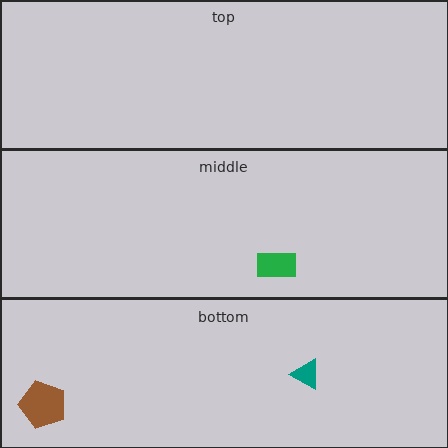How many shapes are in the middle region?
1.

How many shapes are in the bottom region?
2.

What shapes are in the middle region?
The green rectangle.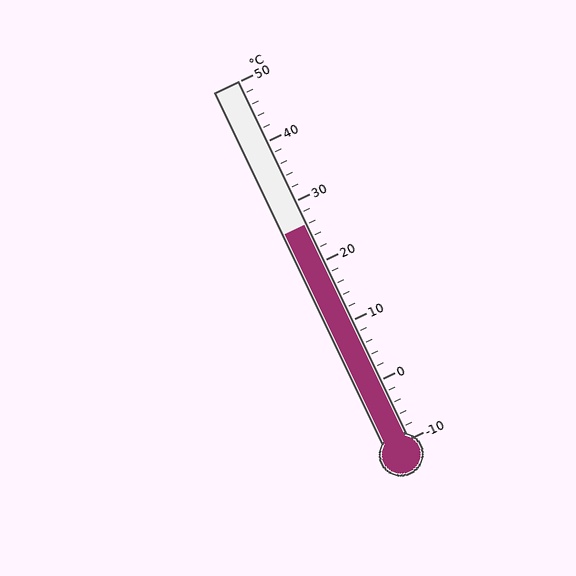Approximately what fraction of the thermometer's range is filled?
The thermometer is filled to approximately 60% of its range.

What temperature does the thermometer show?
The thermometer shows approximately 26°C.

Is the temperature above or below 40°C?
The temperature is below 40°C.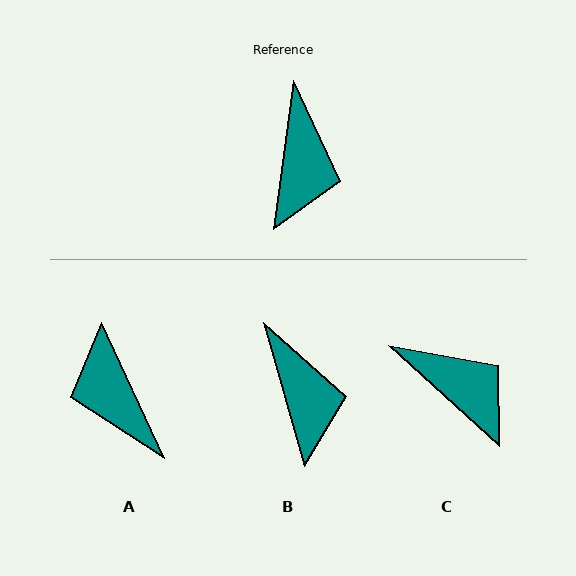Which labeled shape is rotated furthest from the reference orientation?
A, about 148 degrees away.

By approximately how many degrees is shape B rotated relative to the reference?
Approximately 24 degrees counter-clockwise.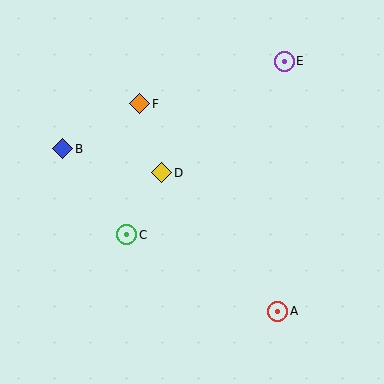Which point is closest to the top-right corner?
Point E is closest to the top-right corner.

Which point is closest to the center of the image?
Point D at (162, 173) is closest to the center.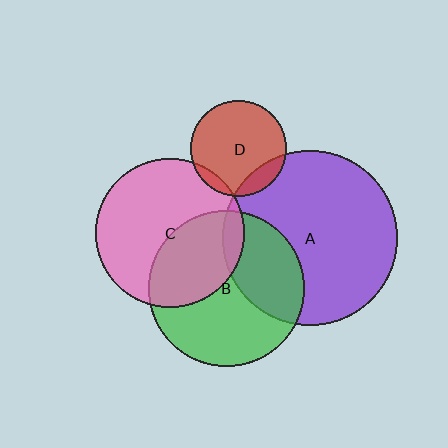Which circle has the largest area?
Circle A (purple).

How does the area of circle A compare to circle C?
Approximately 1.4 times.